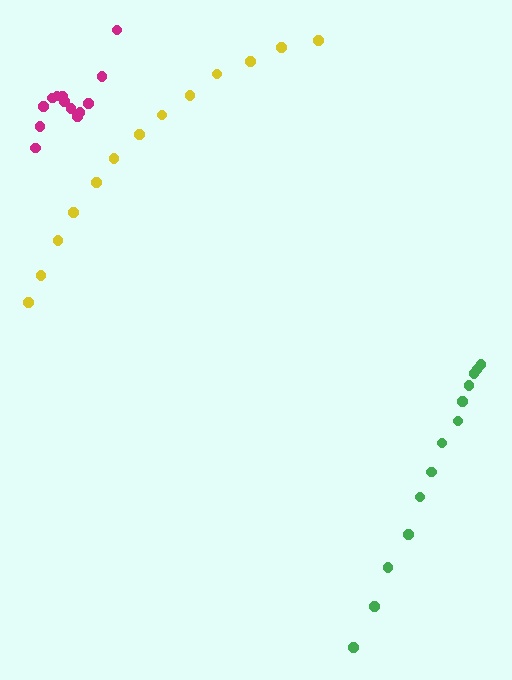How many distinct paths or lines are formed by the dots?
There are 3 distinct paths.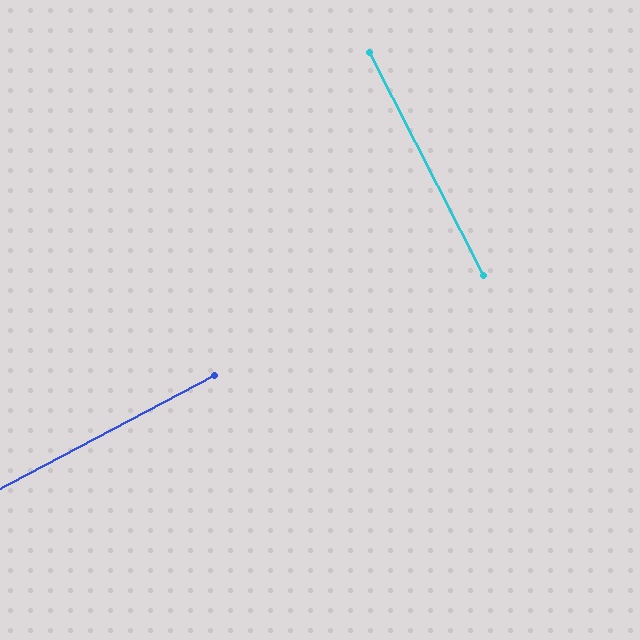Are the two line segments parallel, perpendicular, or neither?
Perpendicular — they meet at approximately 89°.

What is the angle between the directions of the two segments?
Approximately 89 degrees.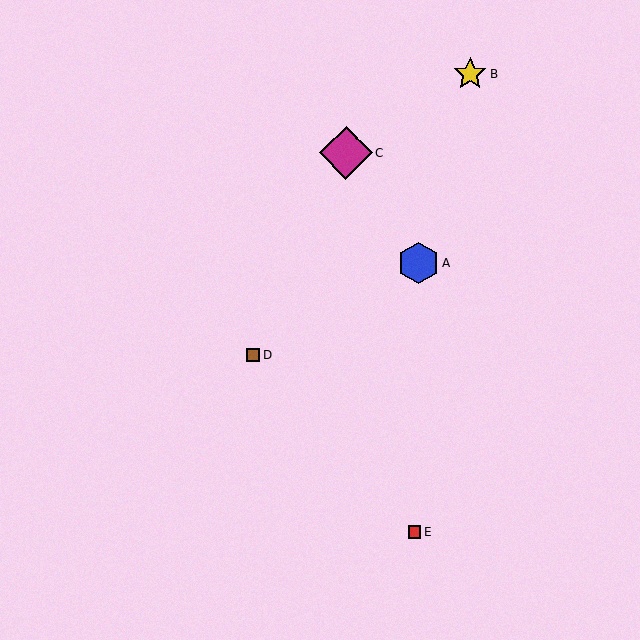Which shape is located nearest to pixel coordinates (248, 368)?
The brown square (labeled D) at (253, 355) is nearest to that location.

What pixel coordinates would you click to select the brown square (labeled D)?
Click at (253, 355) to select the brown square D.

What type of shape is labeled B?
Shape B is a yellow star.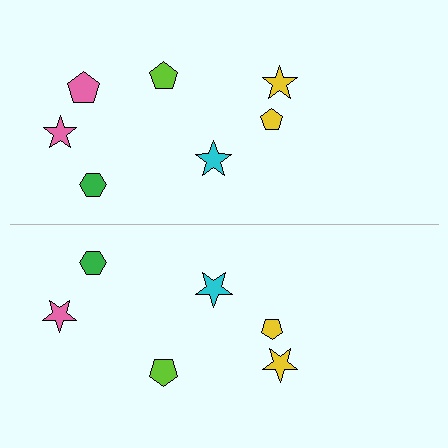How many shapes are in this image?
There are 13 shapes in this image.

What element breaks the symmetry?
A pink pentagon is missing from the bottom side.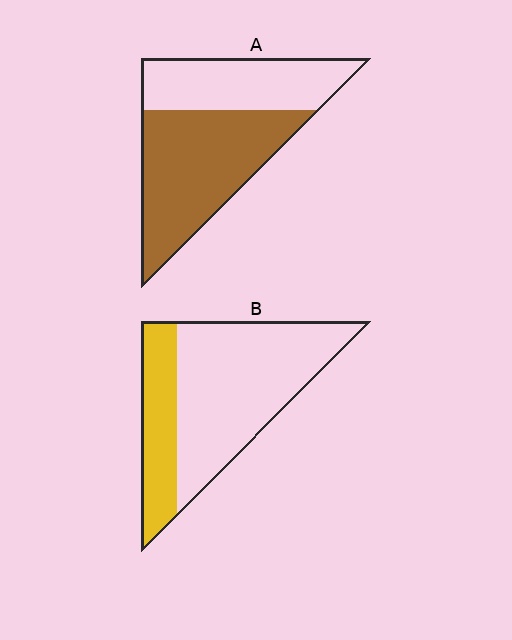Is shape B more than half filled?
No.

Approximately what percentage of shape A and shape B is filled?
A is approximately 60% and B is approximately 30%.